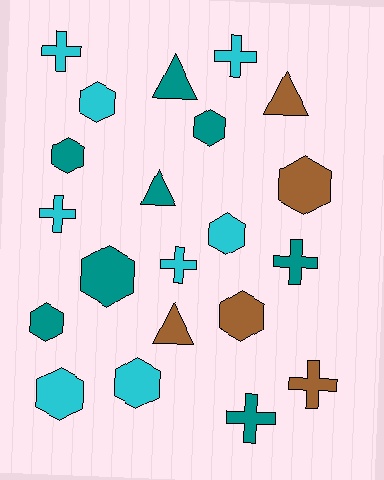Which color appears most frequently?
Teal, with 8 objects.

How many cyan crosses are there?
There are 4 cyan crosses.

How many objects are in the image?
There are 21 objects.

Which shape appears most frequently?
Hexagon, with 10 objects.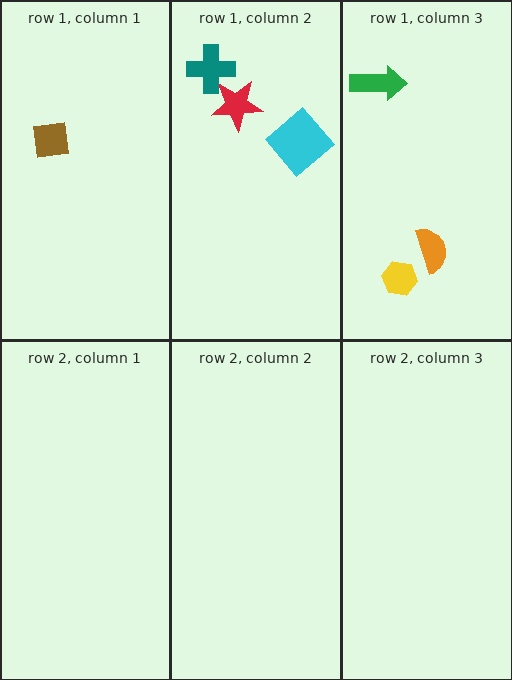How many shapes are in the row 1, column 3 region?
3.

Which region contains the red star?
The row 1, column 2 region.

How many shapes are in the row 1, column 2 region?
3.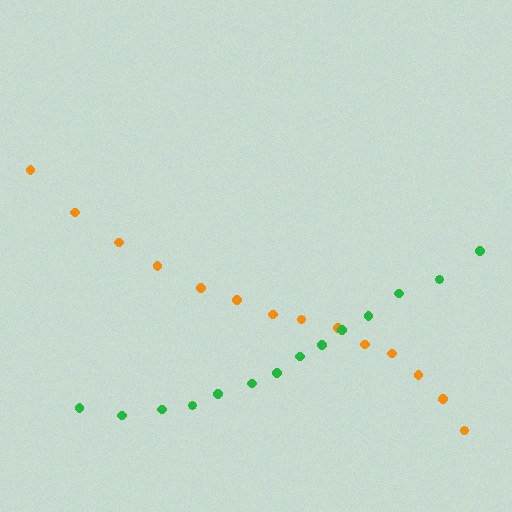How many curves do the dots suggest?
There are 2 distinct paths.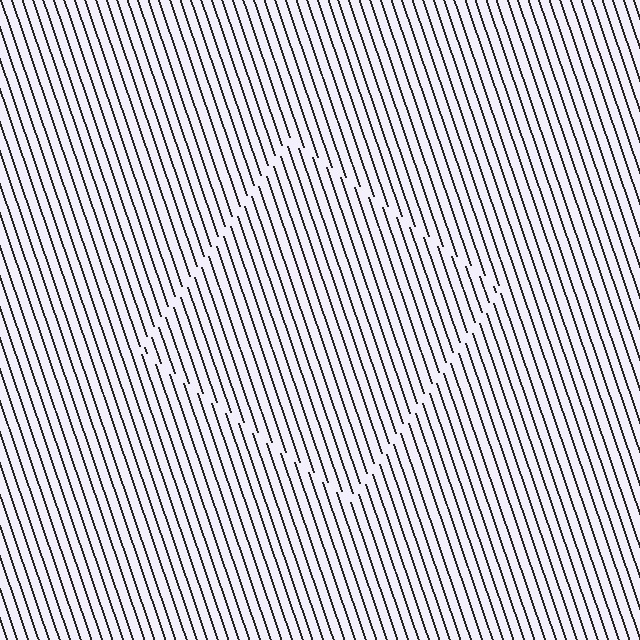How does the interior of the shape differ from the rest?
The interior of the shape contains the same grating, shifted by half a period — the contour is defined by the phase discontinuity where line-ends from the inner and outer gratings abut.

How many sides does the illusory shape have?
4 sides — the line-ends trace a square.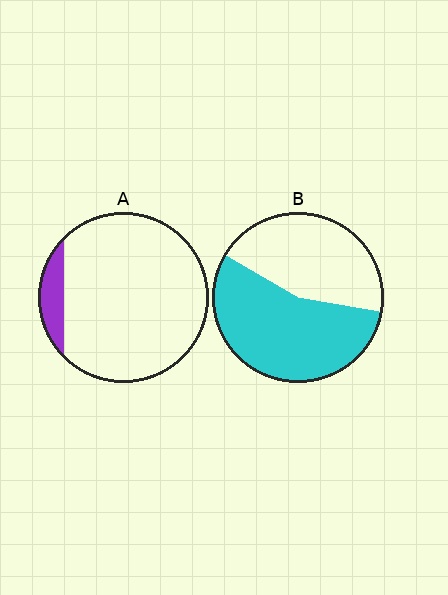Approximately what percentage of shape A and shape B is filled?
A is approximately 10% and B is approximately 55%.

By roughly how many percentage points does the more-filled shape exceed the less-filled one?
By roughly 45 percentage points (B over A).